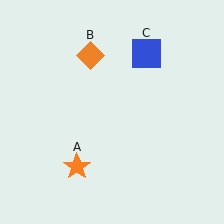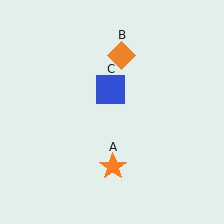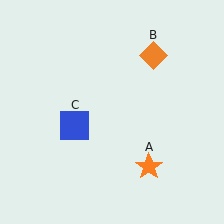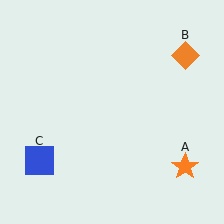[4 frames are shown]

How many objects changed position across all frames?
3 objects changed position: orange star (object A), orange diamond (object B), blue square (object C).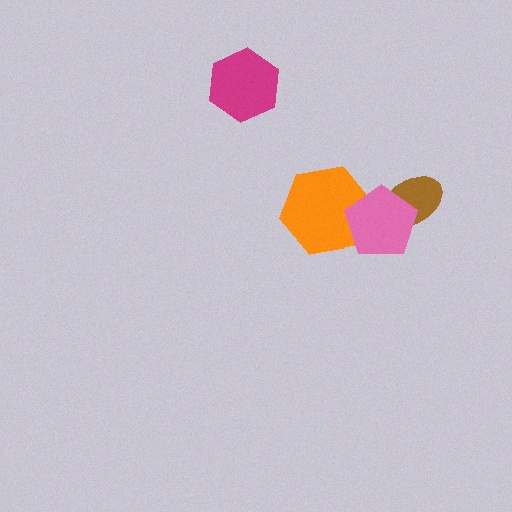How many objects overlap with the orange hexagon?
1 object overlaps with the orange hexagon.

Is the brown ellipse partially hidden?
Yes, it is partially covered by another shape.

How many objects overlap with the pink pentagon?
2 objects overlap with the pink pentagon.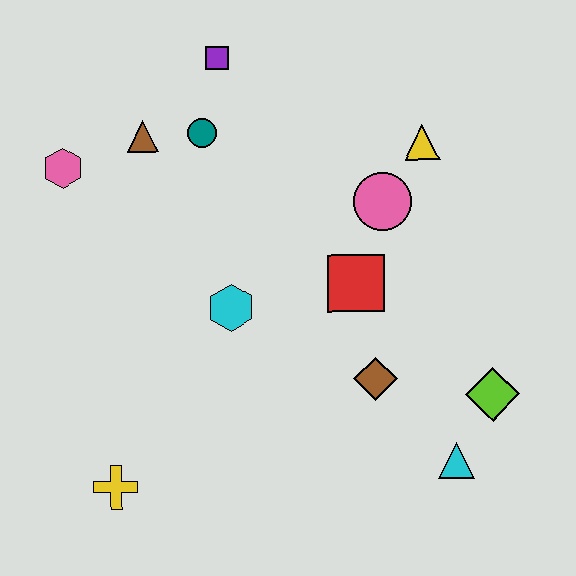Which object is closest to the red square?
The pink circle is closest to the red square.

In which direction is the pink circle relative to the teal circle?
The pink circle is to the right of the teal circle.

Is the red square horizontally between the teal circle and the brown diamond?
Yes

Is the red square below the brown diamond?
No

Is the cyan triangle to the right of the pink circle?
Yes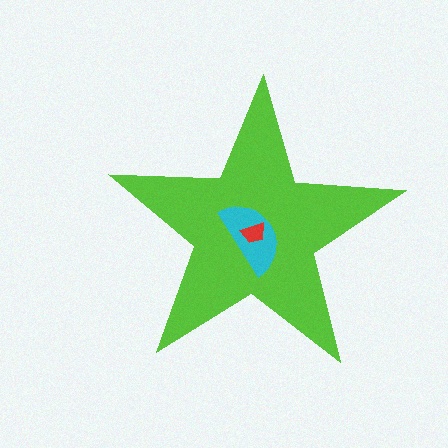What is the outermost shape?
The lime star.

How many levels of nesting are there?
3.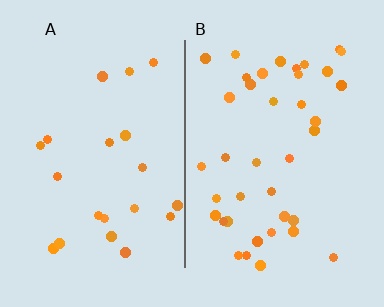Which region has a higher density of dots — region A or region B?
B (the right).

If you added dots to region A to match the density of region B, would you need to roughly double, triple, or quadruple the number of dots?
Approximately double.